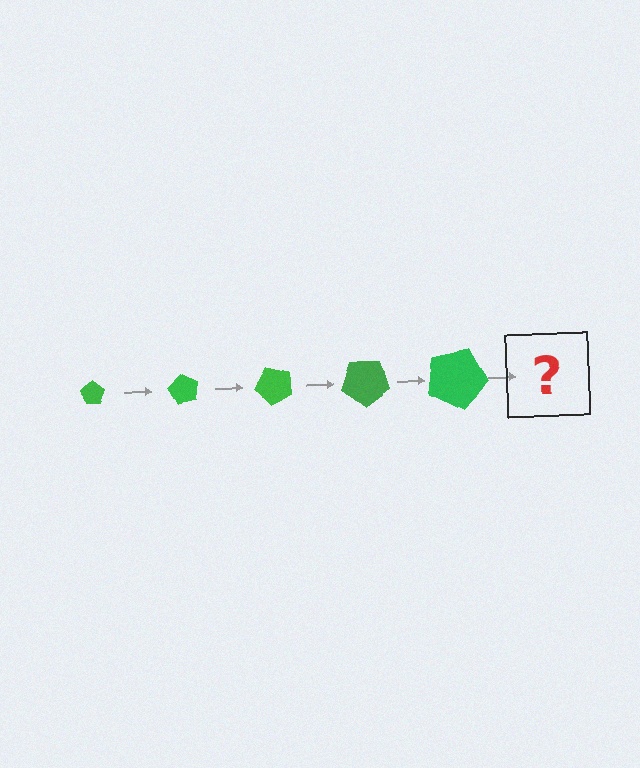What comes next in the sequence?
The next element should be a pentagon, larger than the previous one and rotated 300 degrees from the start.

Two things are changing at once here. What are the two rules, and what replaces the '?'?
The two rules are that the pentagon grows larger each step and it rotates 60 degrees each step. The '?' should be a pentagon, larger than the previous one and rotated 300 degrees from the start.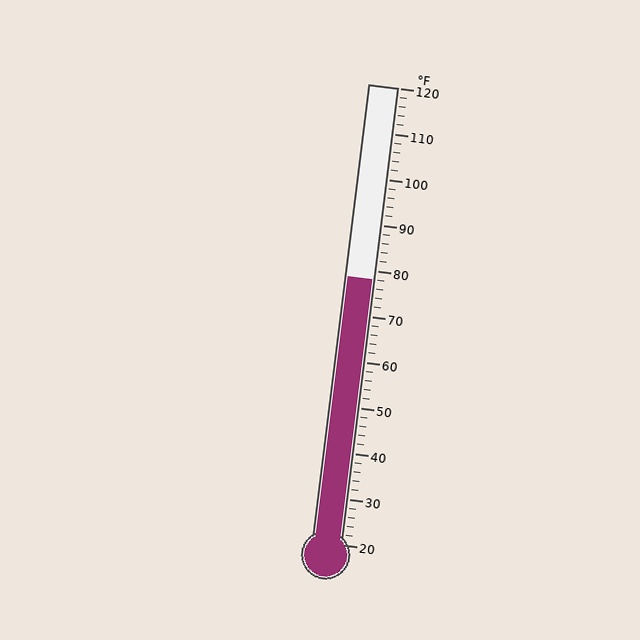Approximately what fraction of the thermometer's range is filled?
The thermometer is filled to approximately 60% of its range.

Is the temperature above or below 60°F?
The temperature is above 60°F.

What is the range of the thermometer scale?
The thermometer scale ranges from 20°F to 120°F.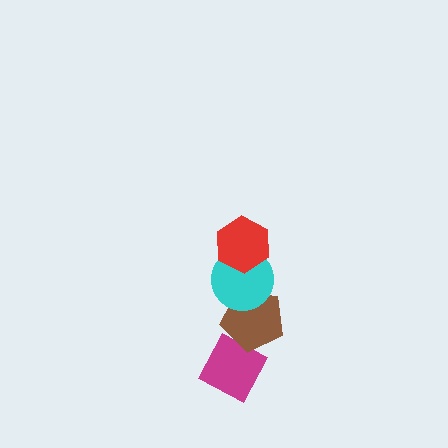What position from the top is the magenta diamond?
The magenta diamond is 4th from the top.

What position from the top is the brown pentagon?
The brown pentagon is 3rd from the top.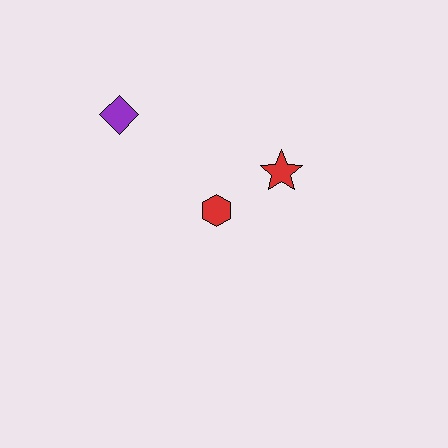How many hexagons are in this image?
There is 1 hexagon.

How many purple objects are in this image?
There is 1 purple object.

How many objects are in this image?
There are 3 objects.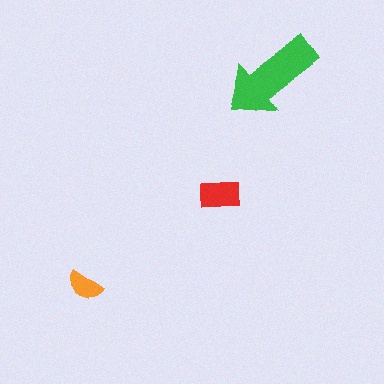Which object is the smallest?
The orange semicircle.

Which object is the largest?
The green arrow.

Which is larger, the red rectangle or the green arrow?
The green arrow.